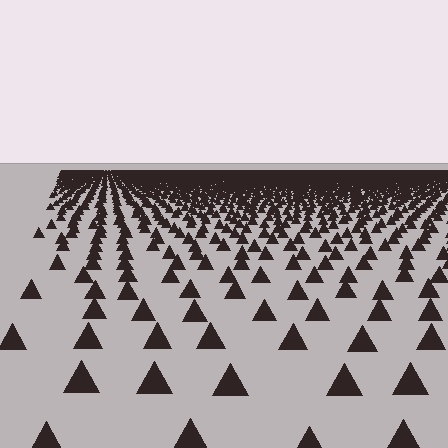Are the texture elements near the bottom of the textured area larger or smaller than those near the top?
Larger. Near the bottom, elements are closer to the viewer and appear at a bigger on-screen size.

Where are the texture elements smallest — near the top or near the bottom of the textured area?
Near the top.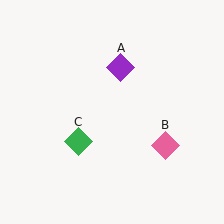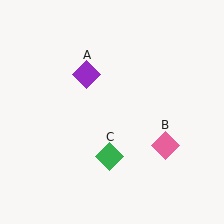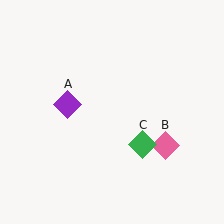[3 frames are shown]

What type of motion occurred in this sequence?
The purple diamond (object A), green diamond (object C) rotated counterclockwise around the center of the scene.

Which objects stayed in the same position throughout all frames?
Pink diamond (object B) remained stationary.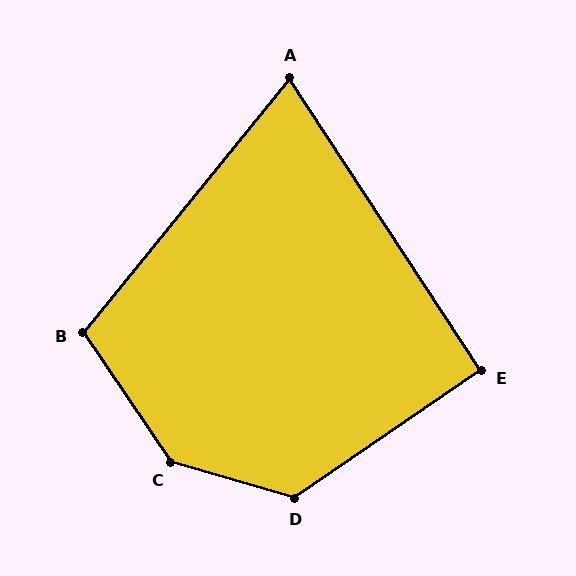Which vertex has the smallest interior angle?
A, at approximately 72 degrees.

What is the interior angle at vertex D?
Approximately 130 degrees (obtuse).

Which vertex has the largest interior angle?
C, at approximately 140 degrees.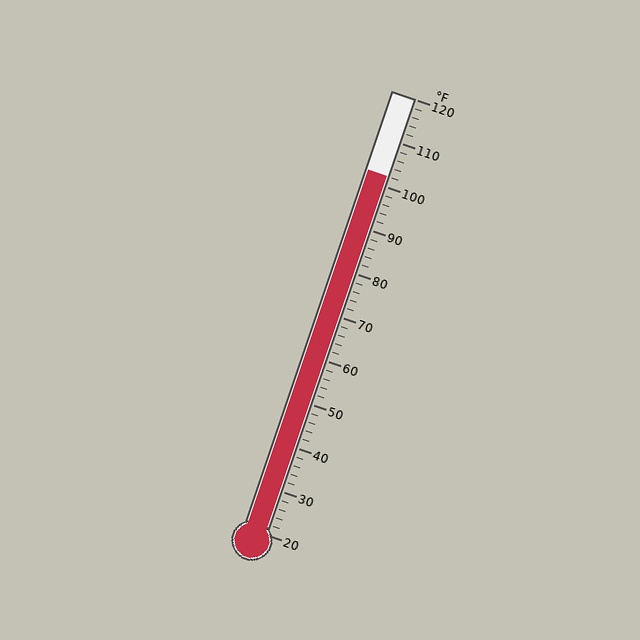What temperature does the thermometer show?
The thermometer shows approximately 102°F.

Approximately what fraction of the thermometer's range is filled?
The thermometer is filled to approximately 80% of its range.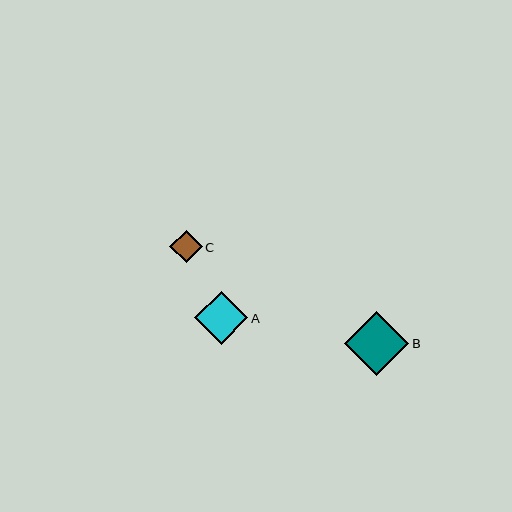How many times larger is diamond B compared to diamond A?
Diamond B is approximately 1.2 times the size of diamond A.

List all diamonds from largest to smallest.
From largest to smallest: B, A, C.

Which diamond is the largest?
Diamond B is the largest with a size of approximately 64 pixels.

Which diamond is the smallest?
Diamond C is the smallest with a size of approximately 32 pixels.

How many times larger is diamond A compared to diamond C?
Diamond A is approximately 1.6 times the size of diamond C.